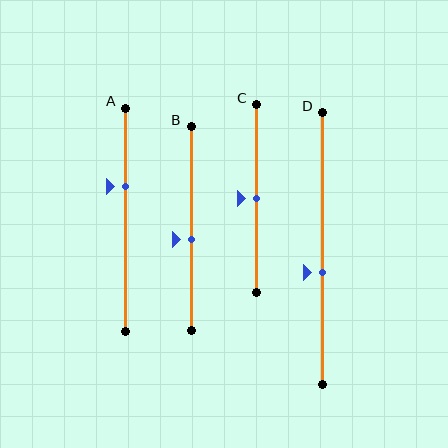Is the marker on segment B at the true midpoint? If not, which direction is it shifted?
No, the marker on segment B is shifted downward by about 5% of the segment length.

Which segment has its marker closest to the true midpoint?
Segment C has its marker closest to the true midpoint.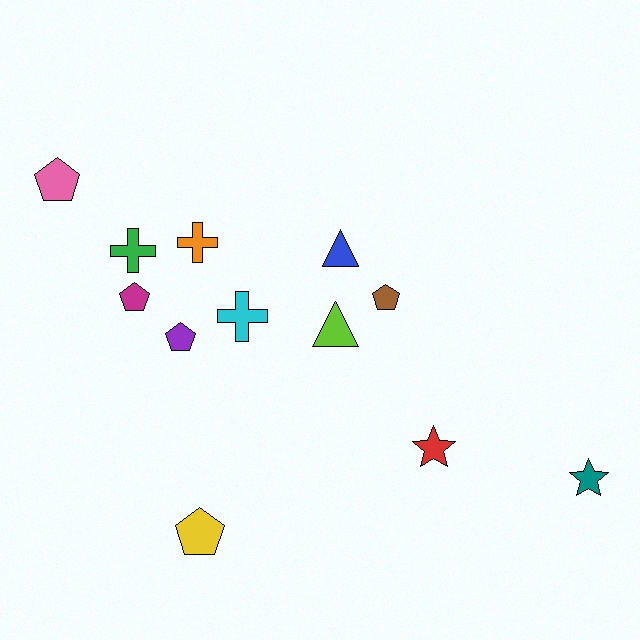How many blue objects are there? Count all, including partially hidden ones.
There is 1 blue object.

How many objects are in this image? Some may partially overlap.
There are 12 objects.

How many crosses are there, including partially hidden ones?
There are 3 crosses.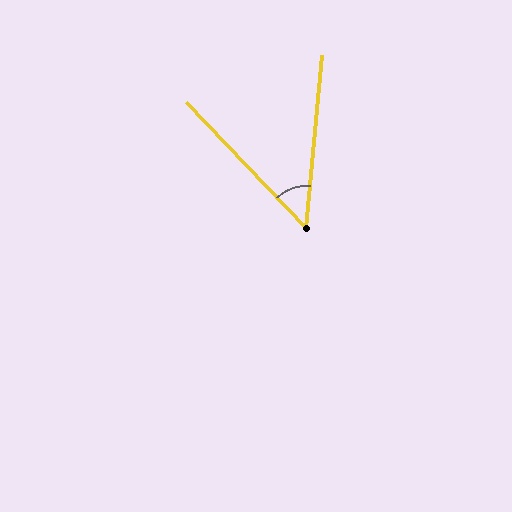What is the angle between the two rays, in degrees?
Approximately 49 degrees.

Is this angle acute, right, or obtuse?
It is acute.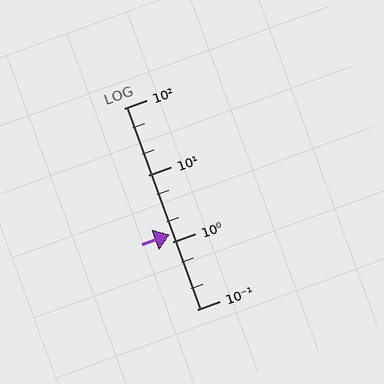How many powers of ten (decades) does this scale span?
The scale spans 3 decades, from 0.1 to 100.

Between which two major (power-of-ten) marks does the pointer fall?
The pointer is between 1 and 10.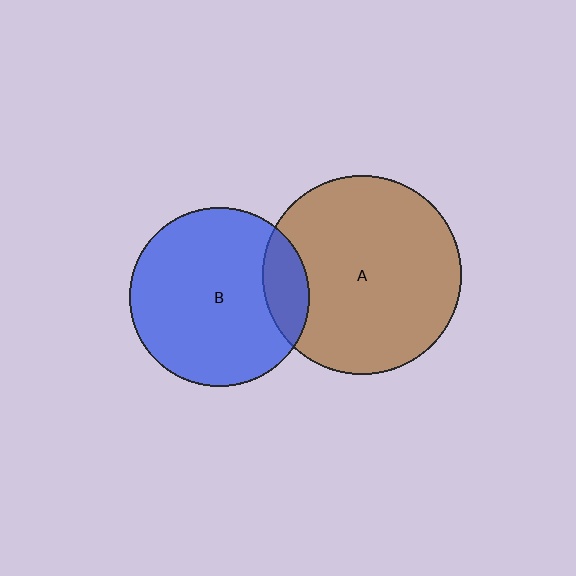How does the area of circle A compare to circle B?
Approximately 1.2 times.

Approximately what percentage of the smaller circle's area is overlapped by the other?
Approximately 15%.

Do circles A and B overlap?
Yes.